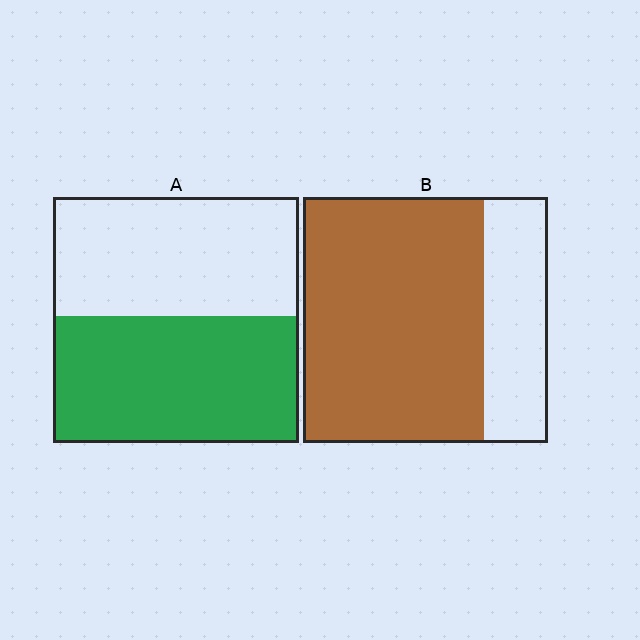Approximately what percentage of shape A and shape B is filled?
A is approximately 50% and B is approximately 75%.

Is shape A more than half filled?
Roughly half.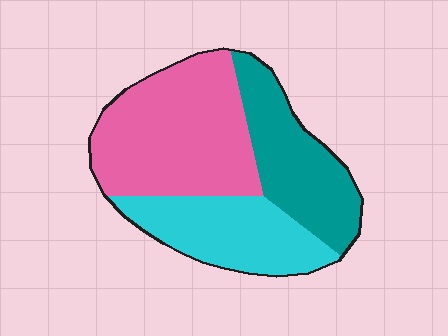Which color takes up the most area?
Pink, at roughly 45%.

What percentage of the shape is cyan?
Cyan takes up about one quarter (1/4) of the shape.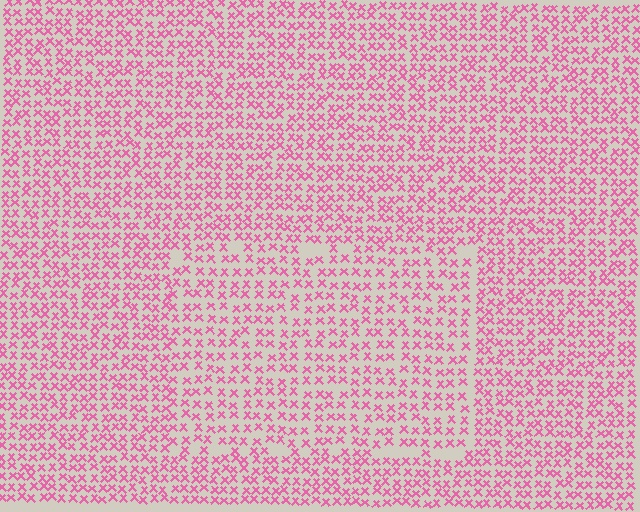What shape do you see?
I see a rectangle.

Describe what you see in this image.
The image contains small pink elements arranged at two different densities. A rectangle-shaped region is visible where the elements are less densely packed than the surrounding area.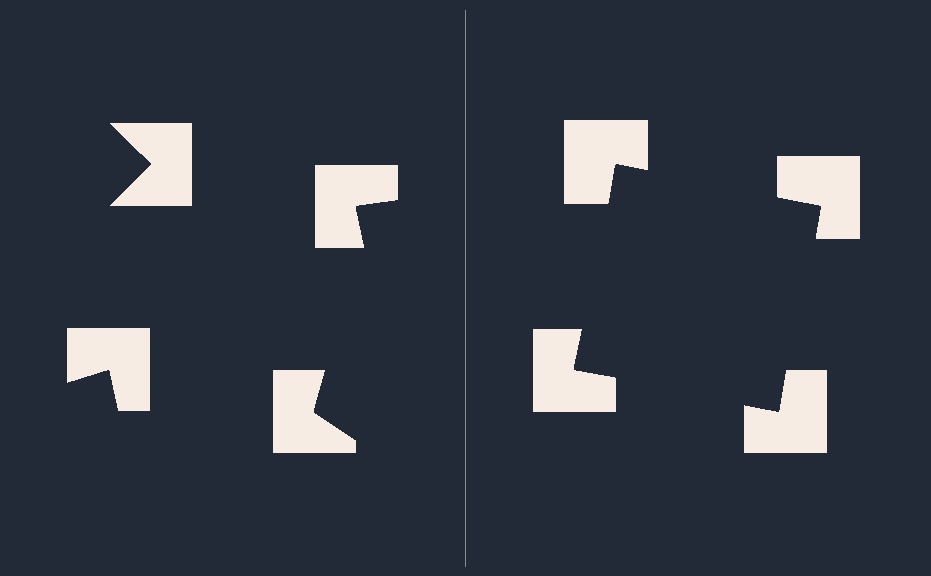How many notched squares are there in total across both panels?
8 — 4 on each side.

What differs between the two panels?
The notched squares are positioned identically on both sides; only the wedge orientations differ. On the right they align to a square; on the left they are misaligned.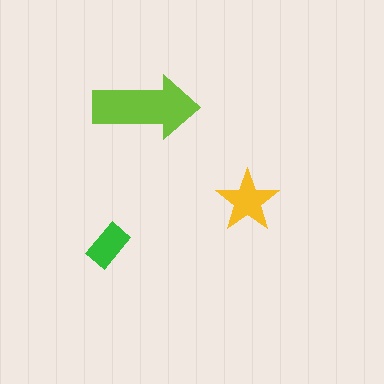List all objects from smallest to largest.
The green rectangle, the yellow star, the lime arrow.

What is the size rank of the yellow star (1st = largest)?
2nd.